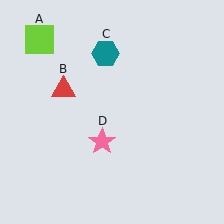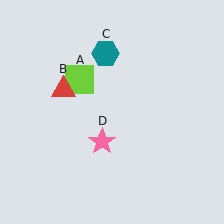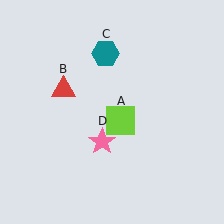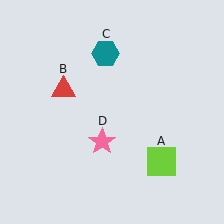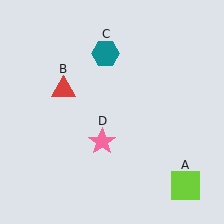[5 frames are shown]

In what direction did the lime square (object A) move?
The lime square (object A) moved down and to the right.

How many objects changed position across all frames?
1 object changed position: lime square (object A).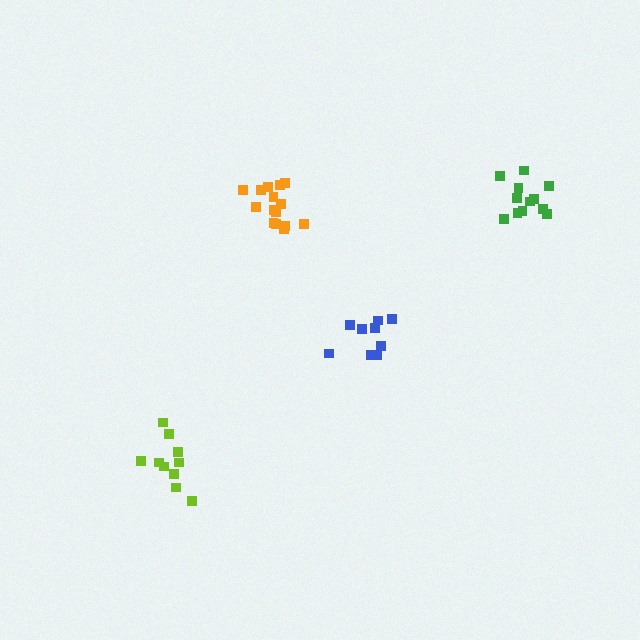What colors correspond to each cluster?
The clusters are colored: lime, orange, blue, green.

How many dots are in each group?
Group 1: 10 dots, Group 2: 15 dots, Group 3: 9 dots, Group 4: 12 dots (46 total).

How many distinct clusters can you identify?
There are 4 distinct clusters.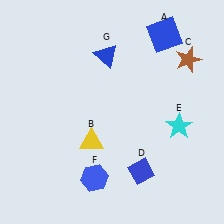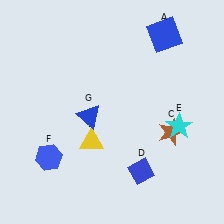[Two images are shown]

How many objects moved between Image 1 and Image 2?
3 objects moved between the two images.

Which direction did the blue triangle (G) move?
The blue triangle (G) moved down.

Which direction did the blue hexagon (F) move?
The blue hexagon (F) moved left.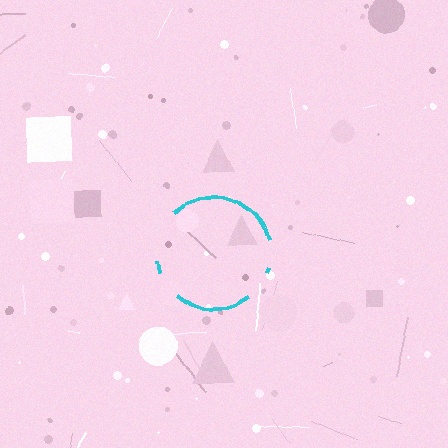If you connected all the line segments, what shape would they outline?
They would outline a circle.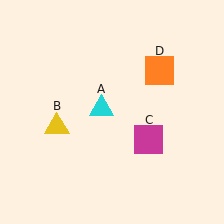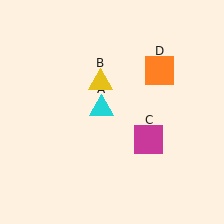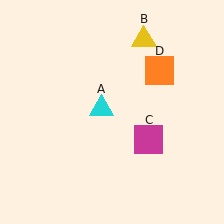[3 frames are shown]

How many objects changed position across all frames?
1 object changed position: yellow triangle (object B).